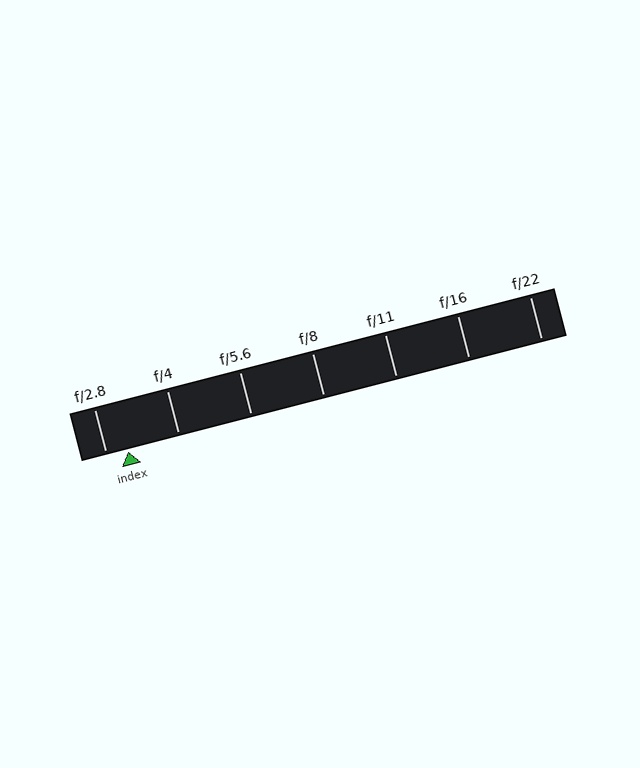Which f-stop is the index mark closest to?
The index mark is closest to f/2.8.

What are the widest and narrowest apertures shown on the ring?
The widest aperture shown is f/2.8 and the narrowest is f/22.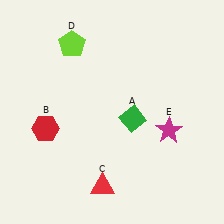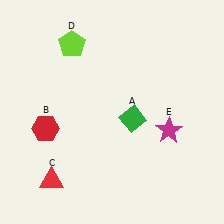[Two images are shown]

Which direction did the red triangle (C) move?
The red triangle (C) moved left.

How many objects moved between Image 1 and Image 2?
1 object moved between the two images.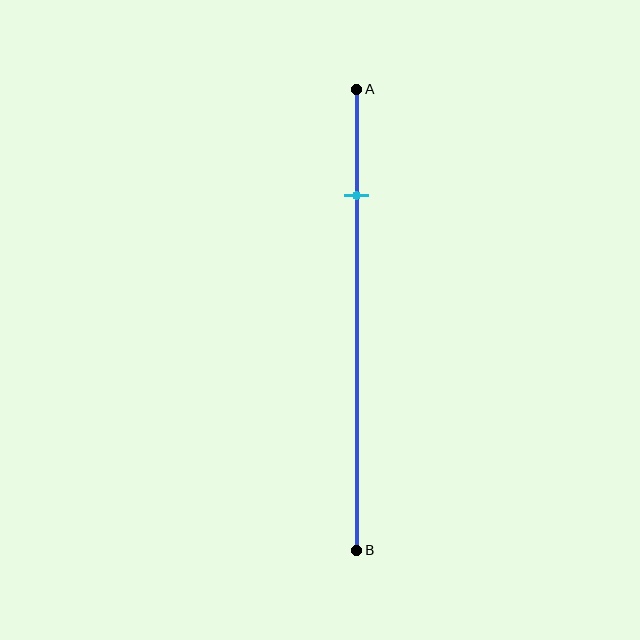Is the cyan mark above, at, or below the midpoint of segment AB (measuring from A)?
The cyan mark is above the midpoint of segment AB.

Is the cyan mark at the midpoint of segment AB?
No, the mark is at about 25% from A, not at the 50% midpoint.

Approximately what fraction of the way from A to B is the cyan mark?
The cyan mark is approximately 25% of the way from A to B.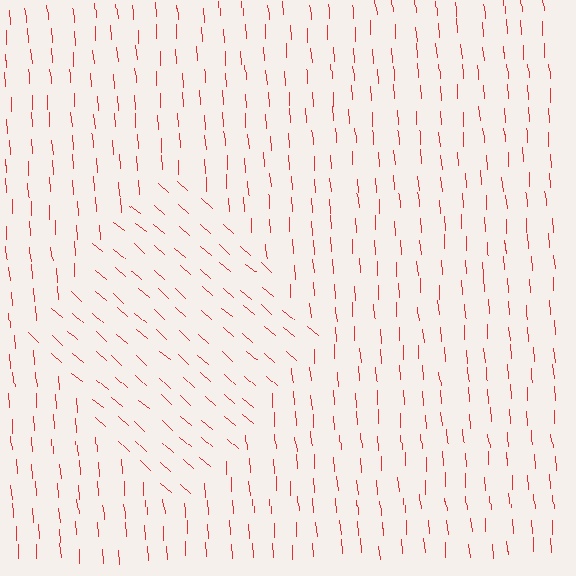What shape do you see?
I see a diamond.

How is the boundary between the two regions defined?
The boundary is defined purely by a change in line orientation (approximately 45 degrees difference). All lines are the same color and thickness.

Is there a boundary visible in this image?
Yes, there is a texture boundary formed by a change in line orientation.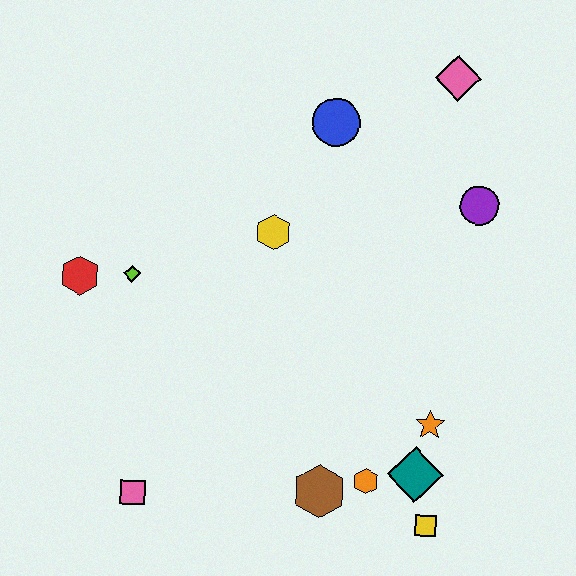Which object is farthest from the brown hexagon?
The pink diamond is farthest from the brown hexagon.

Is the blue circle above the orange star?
Yes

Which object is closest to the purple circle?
The pink diamond is closest to the purple circle.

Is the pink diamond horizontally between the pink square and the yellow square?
No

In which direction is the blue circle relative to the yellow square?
The blue circle is above the yellow square.